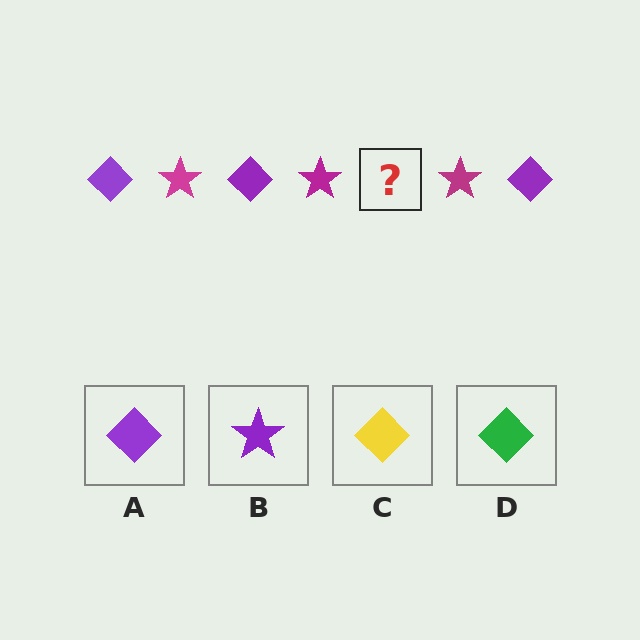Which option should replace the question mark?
Option A.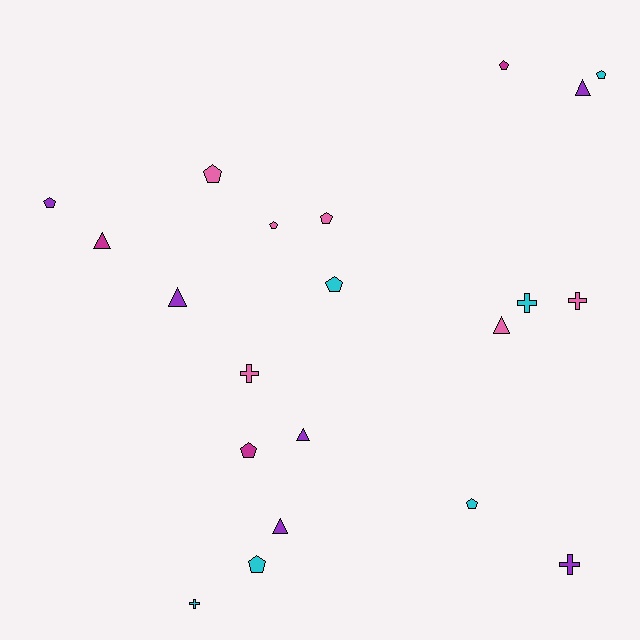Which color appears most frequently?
Purple, with 6 objects.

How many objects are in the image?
There are 21 objects.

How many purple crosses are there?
There is 1 purple cross.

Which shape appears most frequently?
Pentagon, with 10 objects.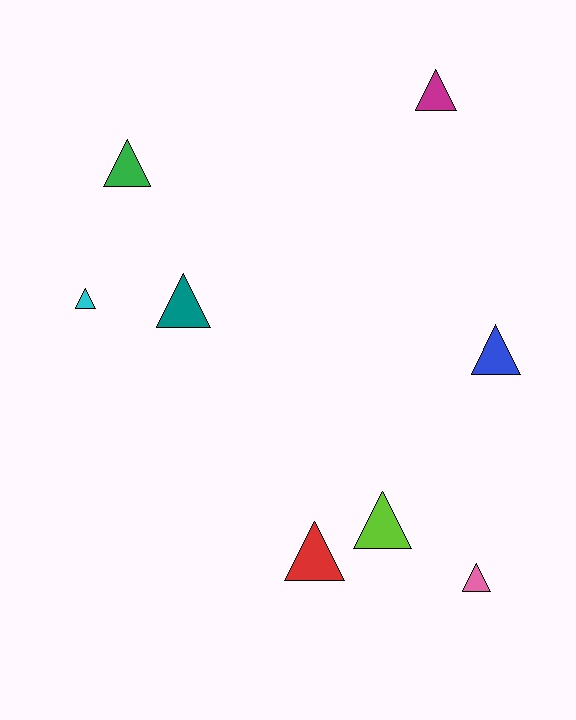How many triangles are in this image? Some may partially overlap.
There are 8 triangles.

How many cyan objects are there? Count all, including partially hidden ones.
There is 1 cyan object.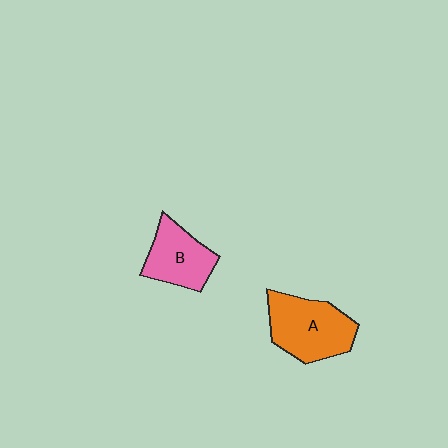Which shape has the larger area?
Shape A (orange).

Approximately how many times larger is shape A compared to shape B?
Approximately 1.3 times.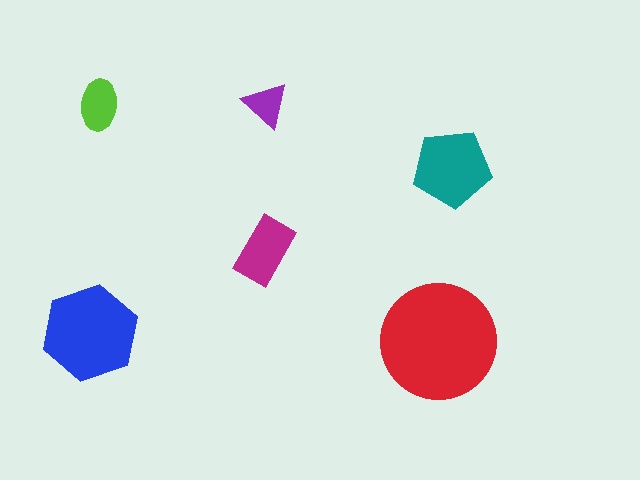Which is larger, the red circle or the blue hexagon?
The red circle.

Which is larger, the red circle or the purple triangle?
The red circle.